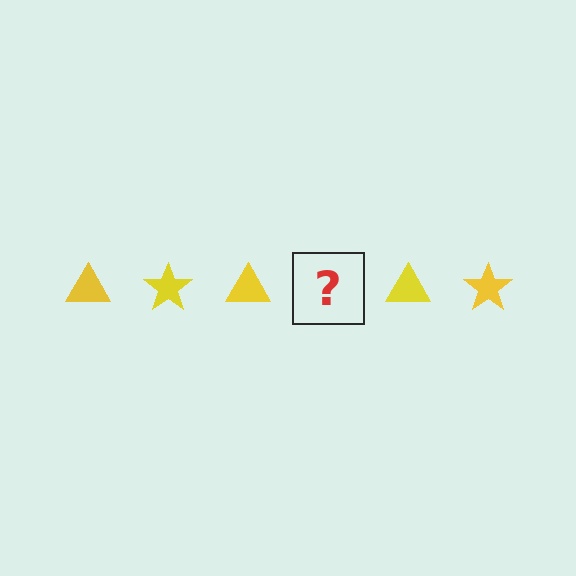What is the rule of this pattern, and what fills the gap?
The rule is that the pattern cycles through triangle, star shapes in yellow. The gap should be filled with a yellow star.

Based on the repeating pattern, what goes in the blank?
The blank should be a yellow star.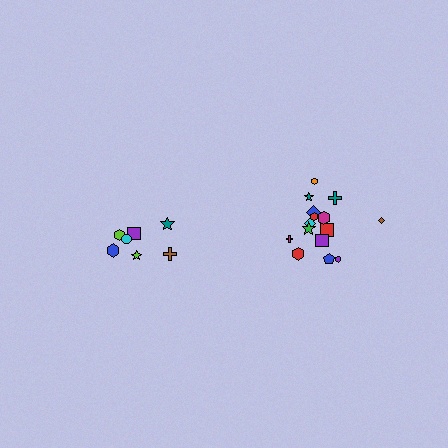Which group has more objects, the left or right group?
The right group.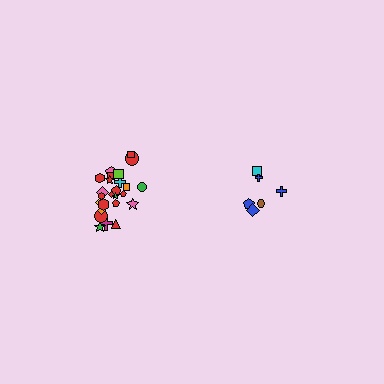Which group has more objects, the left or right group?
The left group.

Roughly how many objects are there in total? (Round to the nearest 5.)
Roughly 30 objects in total.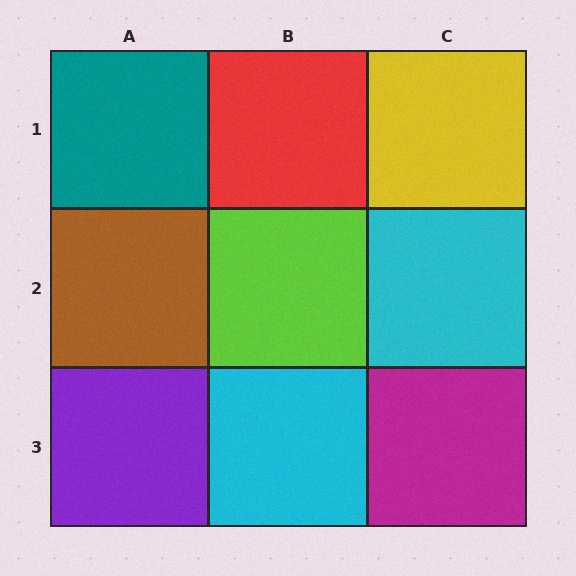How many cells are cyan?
2 cells are cyan.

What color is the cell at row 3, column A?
Purple.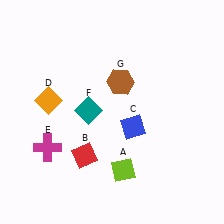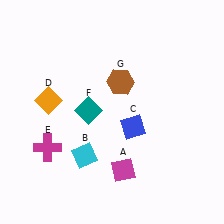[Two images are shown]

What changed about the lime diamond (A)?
In Image 1, A is lime. In Image 2, it changed to magenta.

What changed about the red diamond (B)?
In Image 1, B is red. In Image 2, it changed to cyan.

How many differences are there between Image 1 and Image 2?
There are 2 differences between the two images.